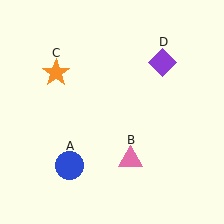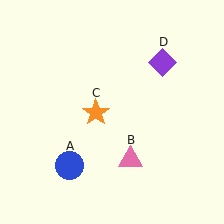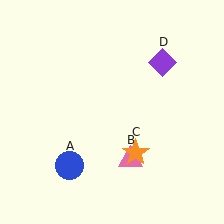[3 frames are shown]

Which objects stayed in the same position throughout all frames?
Blue circle (object A) and pink triangle (object B) and purple diamond (object D) remained stationary.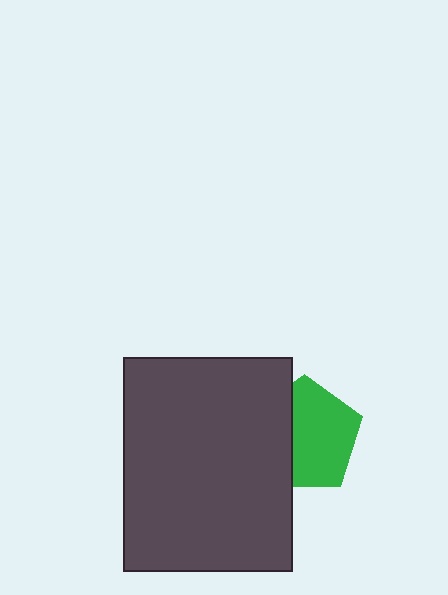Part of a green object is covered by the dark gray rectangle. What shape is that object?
It is a pentagon.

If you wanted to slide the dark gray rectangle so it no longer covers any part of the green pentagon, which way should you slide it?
Slide it left — that is the most direct way to separate the two shapes.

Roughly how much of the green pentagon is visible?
About half of it is visible (roughly 62%).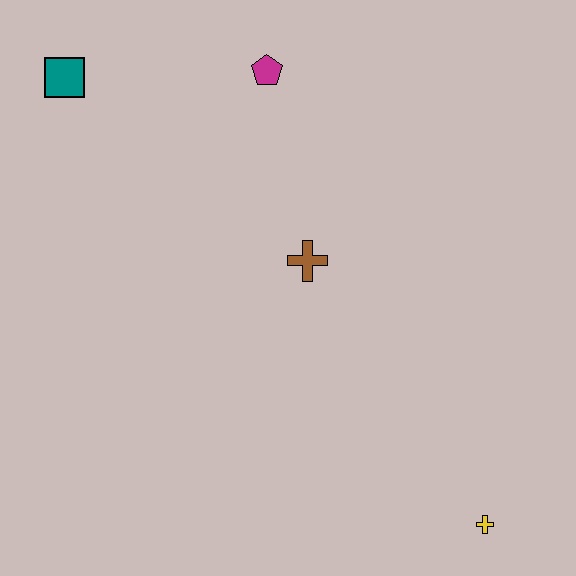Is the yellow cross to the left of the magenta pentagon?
No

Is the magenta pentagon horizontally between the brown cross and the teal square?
Yes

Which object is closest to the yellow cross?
The brown cross is closest to the yellow cross.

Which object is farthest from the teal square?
The yellow cross is farthest from the teal square.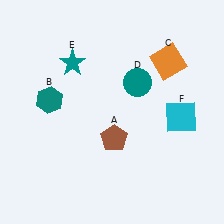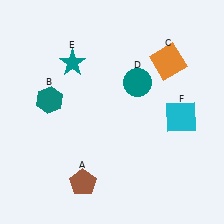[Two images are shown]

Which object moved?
The brown pentagon (A) moved down.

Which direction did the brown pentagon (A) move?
The brown pentagon (A) moved down.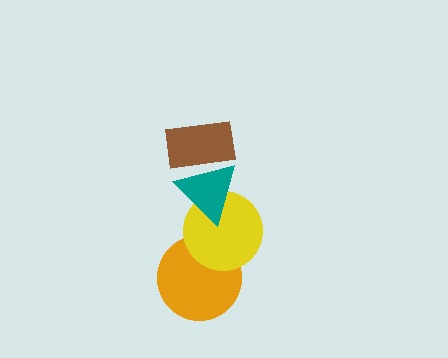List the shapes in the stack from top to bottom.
From top to bottom: the brown rectangle, the teal triangle, the yellow circle, the orange circle.